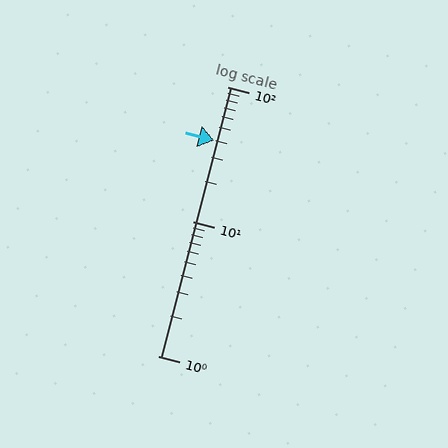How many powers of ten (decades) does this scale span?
The scale spans 2 decades, from 1 to 100.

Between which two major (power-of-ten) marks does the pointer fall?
The pointer is between 10 and 100.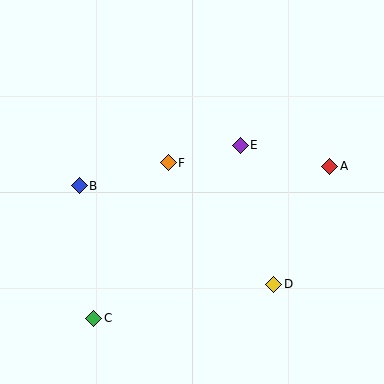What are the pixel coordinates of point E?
Point E is at (240, 145).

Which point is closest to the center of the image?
Point F at (168, 163) is closest to the center.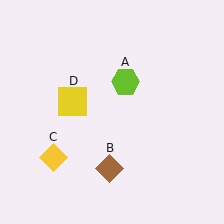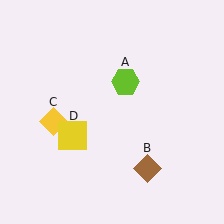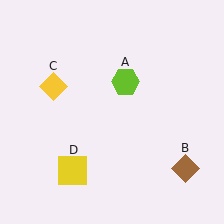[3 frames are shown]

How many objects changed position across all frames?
3 objects changed position: brown diamond (object B), yellow diamond (object C), yellow square (object D).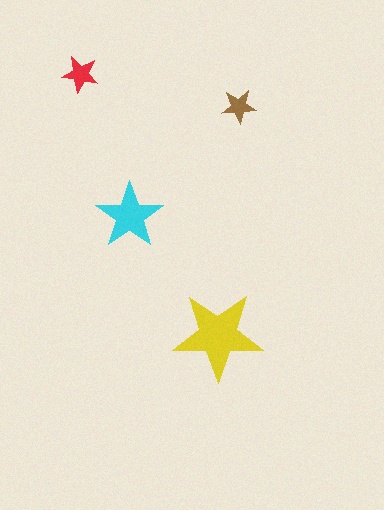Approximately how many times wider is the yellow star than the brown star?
About 2.5 times wider.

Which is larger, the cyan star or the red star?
The cyan one.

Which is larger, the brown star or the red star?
The red one.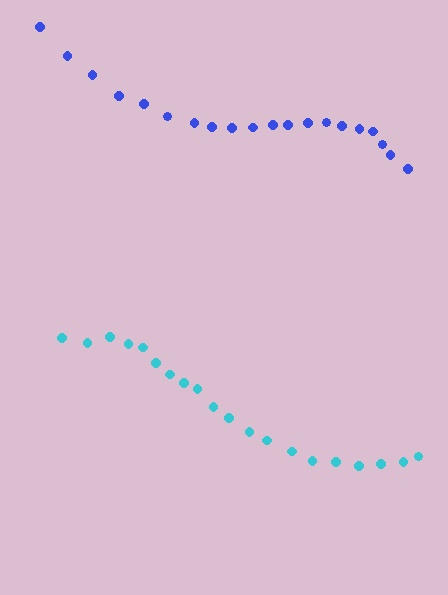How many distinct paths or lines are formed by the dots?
There are 2 distinct paths.